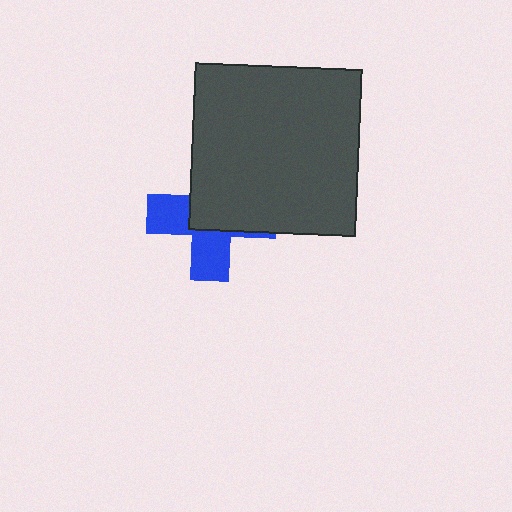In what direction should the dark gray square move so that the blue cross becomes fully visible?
The dark gray square should move toward the upper-right. That is the shortest direction to clear the overlap and leave the blue cross fully visible.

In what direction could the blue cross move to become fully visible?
The blue cross could move toward the lower-left. That would shift it out from behind the dark gray square entirely.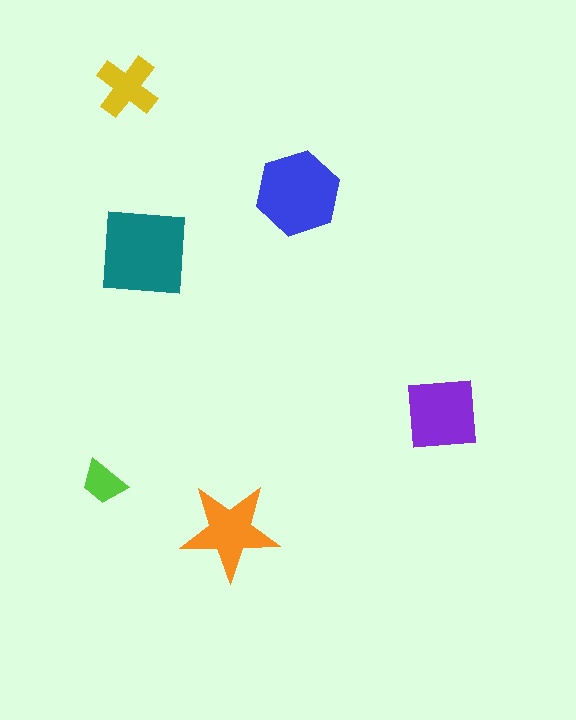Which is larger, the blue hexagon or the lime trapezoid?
The blue hexagon.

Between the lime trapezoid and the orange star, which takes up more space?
The orange star.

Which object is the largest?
The teal square.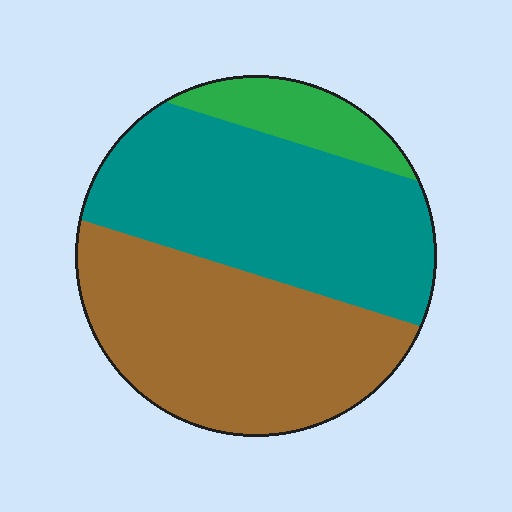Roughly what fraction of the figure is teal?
Teal covers about 45% of the figure.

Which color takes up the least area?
Green, at roughly 10%.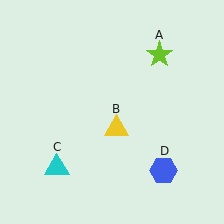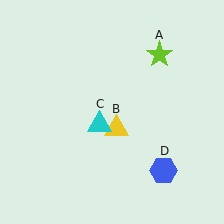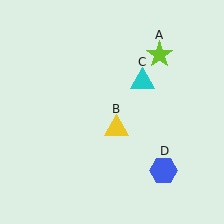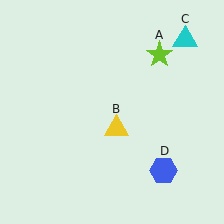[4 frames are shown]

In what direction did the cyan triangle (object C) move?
The cyan triangle (object C) moved up and to the right.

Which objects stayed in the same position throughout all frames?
Lime star (object A) and yellow triangle (object B) and blue hexagon (object D) remained stationary.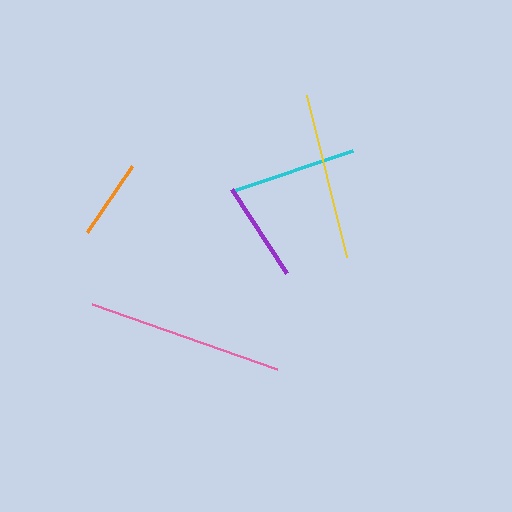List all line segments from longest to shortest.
From longest to shortest: pink, yellow, cyan, purple, orange.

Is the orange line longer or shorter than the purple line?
The purple line is longer than the orange line.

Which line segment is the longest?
The pink line is the longest at approximately 196 pixels.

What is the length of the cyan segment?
The cyan segment is approximately 126 pixels long.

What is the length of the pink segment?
The pink segment is approximately 196 pixels long.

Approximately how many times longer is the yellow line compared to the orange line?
The yellow line is approximately 2.1 times the length of the orange line.